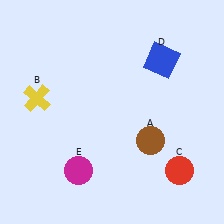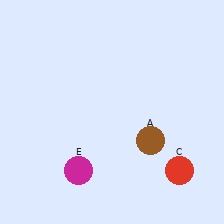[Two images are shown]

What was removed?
The blue square (D), the yellow cross (B) were removed in Image 2.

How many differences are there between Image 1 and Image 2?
There are 2 differences between the two images.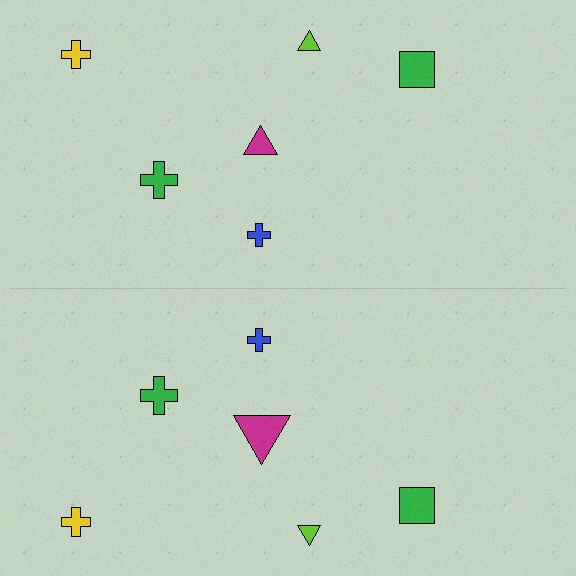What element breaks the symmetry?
The magenta triangle on the bottom side has a different size than its mirror counterpart.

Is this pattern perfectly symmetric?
No, the pattern is not perfectly symmetric. The magenta triangle on the bottom side has a different size than its mirror counterpart.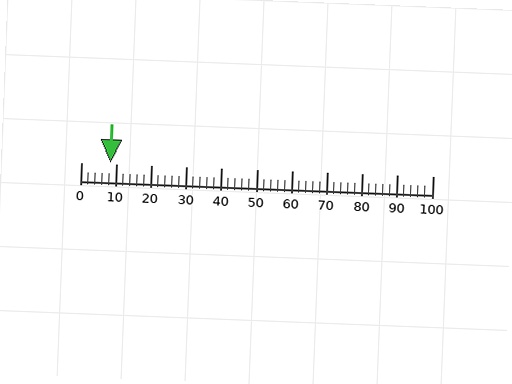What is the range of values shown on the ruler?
The ruler shows values from 0 to 100.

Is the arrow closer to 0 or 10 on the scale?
The arrow is closer to 10.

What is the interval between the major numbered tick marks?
The major tick marks are spaced 10 units apart.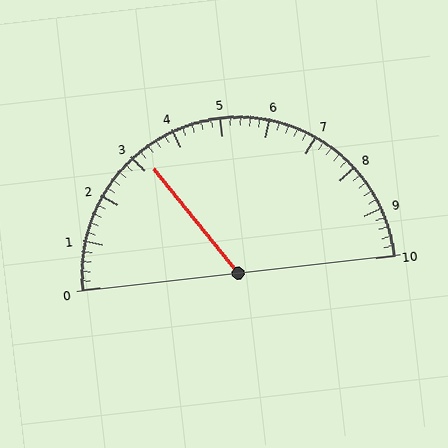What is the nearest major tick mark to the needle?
The nearest major tick mark is 3.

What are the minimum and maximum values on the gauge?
The gauge ranges from 0 to 10.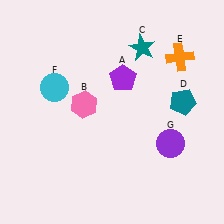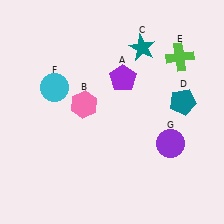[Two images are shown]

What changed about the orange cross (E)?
In Image 1, E is orange. In Image 2, it changed to lime.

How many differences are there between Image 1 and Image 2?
There is 1 difference between the two images.